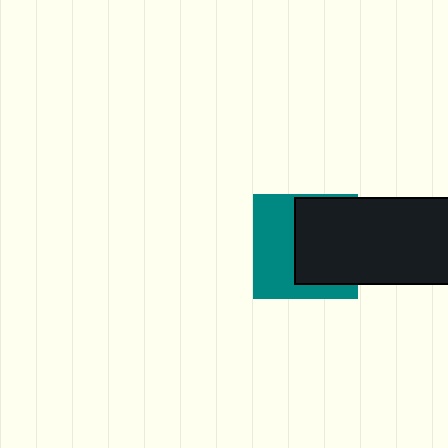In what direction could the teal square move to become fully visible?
The teal square could move left. That would shift it out from behind the black rectangle entirely.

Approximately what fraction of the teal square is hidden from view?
Roughly 51% of the teal square is hidden behind the black rectangle.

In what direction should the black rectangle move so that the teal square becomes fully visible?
The black rectangle should move right. That is the shortest direction to clear the overlap and leave the teal square fully visible.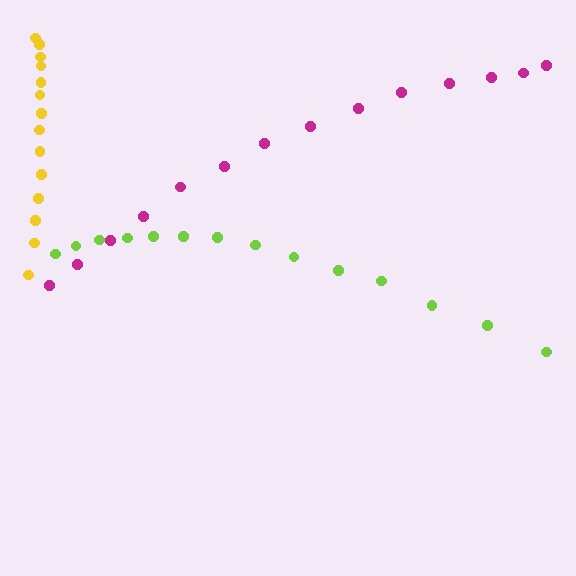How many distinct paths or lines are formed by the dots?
There are 3 distinct paths.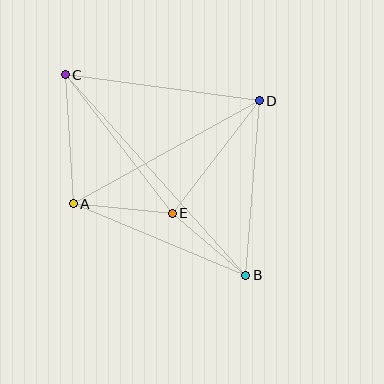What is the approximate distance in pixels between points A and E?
The distance between A and E is approximately 99 pixels.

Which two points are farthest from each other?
Points B and C are farthest from each other.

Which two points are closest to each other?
Points B and E are closest to each other.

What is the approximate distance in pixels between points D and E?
The distance between D and E is approximately 142 pixels.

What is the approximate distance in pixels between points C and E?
The distance between C and E is approximately 175 pixels.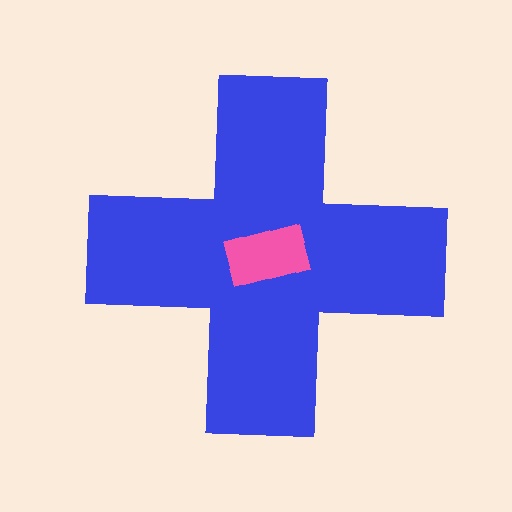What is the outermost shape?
The blue cross.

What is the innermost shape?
The pink rectangle.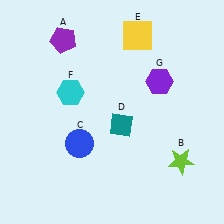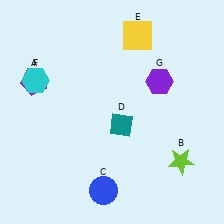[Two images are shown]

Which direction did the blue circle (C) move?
The blue circle (C) moved down.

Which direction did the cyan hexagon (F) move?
The cyan hexagon (F) moved left.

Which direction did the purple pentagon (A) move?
The purple pentagon (A) moved down.